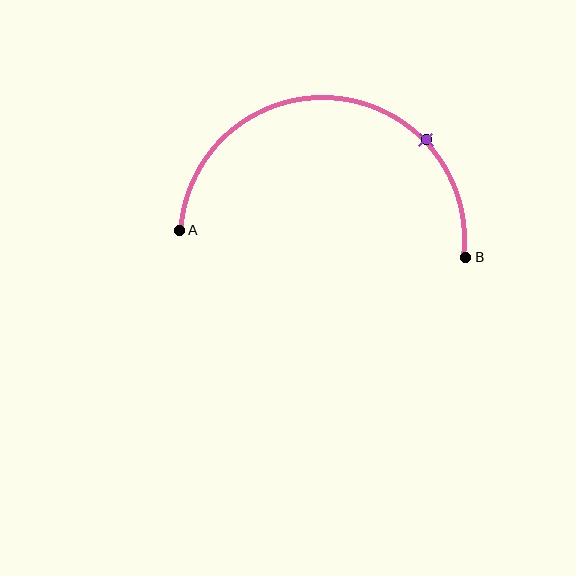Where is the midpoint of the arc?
The arc midpoint is the point on the curve farthest from the straight line joining A and B. It sits above that line.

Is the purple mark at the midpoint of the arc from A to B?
No. The purple mark lies on the arc but is closer to endpoint B. The arc midpoint would be at the point on the curve equidistant along the arc from both A and B.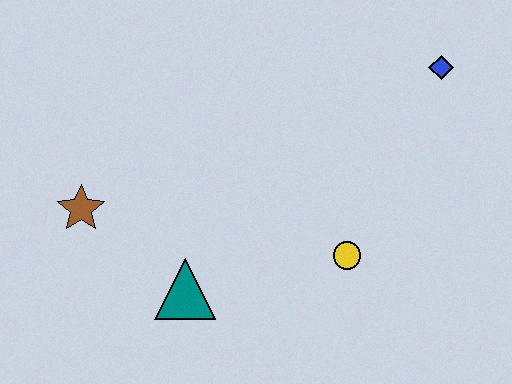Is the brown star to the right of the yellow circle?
No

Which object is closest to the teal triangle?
The brown star is closest to the teal triangle.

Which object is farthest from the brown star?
The blue diamond is farthest from the brown star.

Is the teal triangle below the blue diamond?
Yes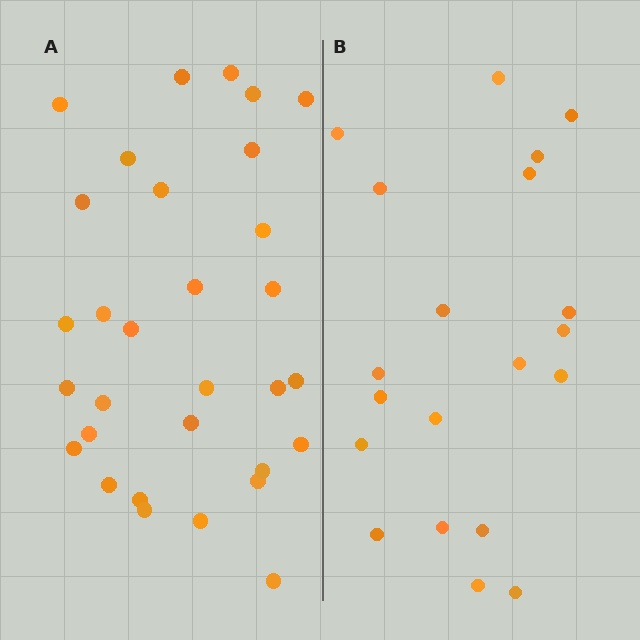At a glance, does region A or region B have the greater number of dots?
Region A (the left region) has more dots.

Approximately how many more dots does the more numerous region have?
Region A has roughly 12 or so more dots than region B.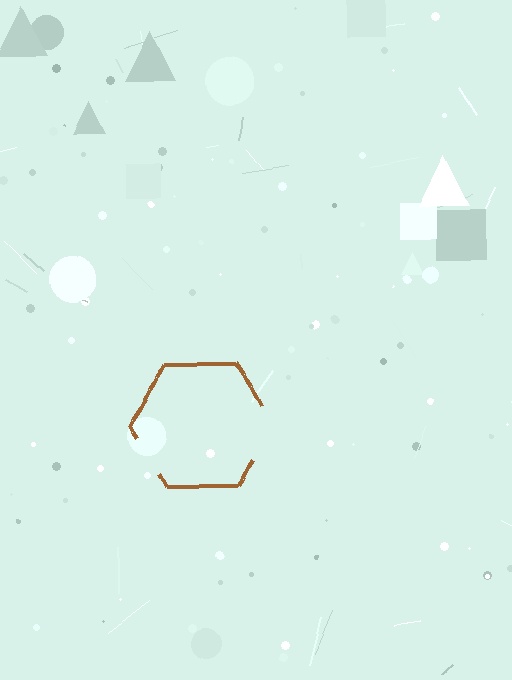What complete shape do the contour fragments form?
The contour fragments form a hexagon.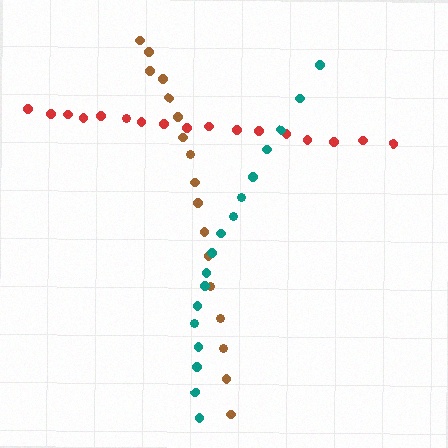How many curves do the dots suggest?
There are 3 distinct paths.